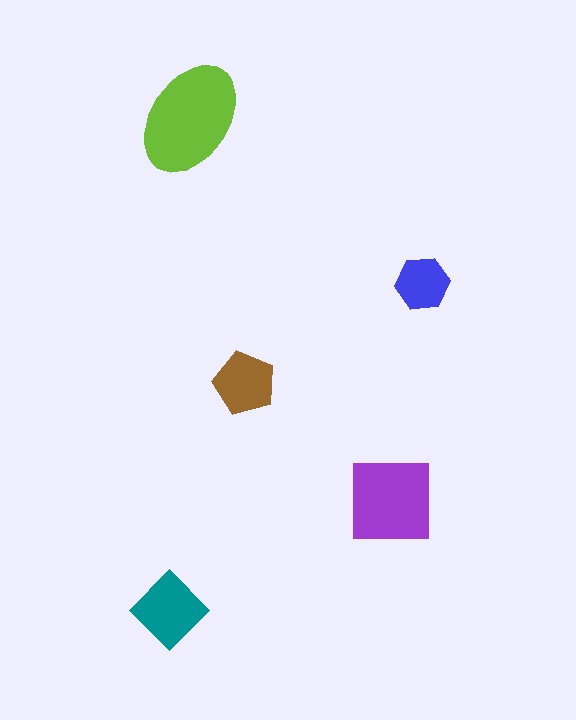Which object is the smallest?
The blue hexagon.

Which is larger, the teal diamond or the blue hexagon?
The teal diamond.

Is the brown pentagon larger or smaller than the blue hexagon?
Larger.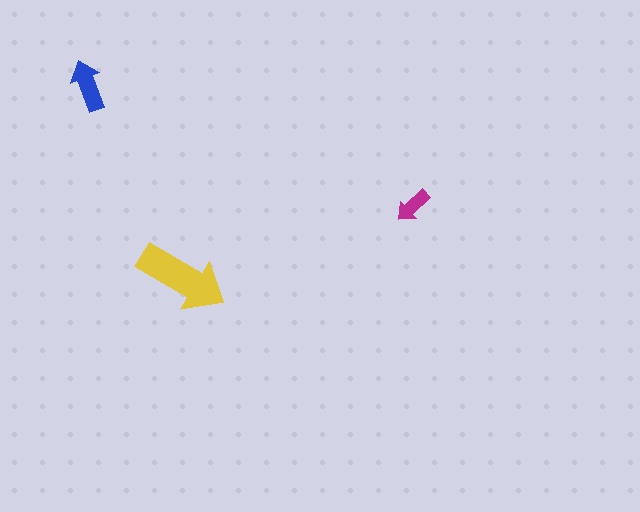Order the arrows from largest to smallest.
the yellow one, the blue one, the magenta one.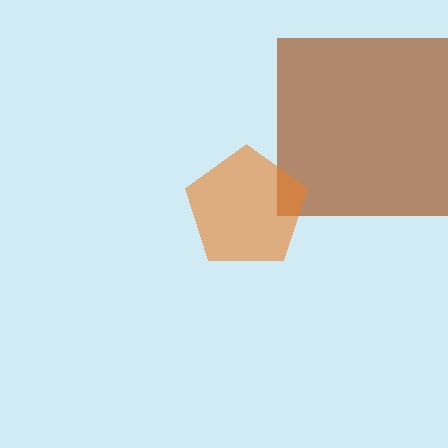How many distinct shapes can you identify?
There are 2 distinct shapes: a brown square, an orange pentagon.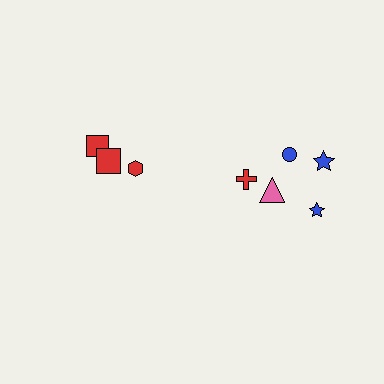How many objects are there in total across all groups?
There are 8 objects.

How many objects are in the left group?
There are 3 objects.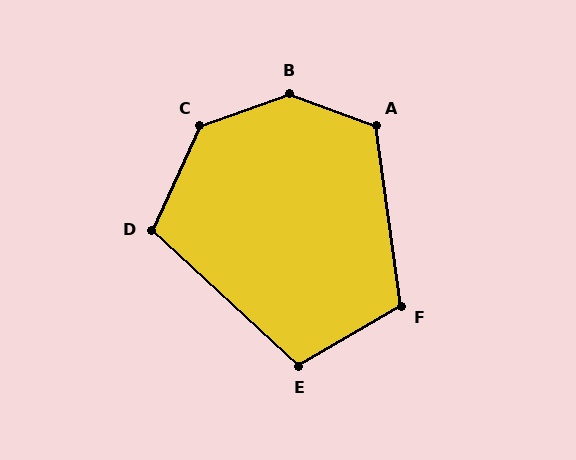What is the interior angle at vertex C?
Approximately 135 degrees (obtuse).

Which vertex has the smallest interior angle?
E, at approximately 107 degrees.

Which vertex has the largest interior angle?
B, at approximately 140 degrees.